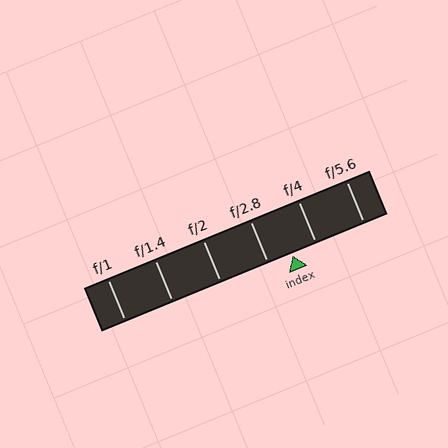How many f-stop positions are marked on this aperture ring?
There are 6 f-stop positions marked.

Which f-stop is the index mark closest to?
The index mark is closest to f/4.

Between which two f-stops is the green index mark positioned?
The index mark is between f/2.8 and f/4.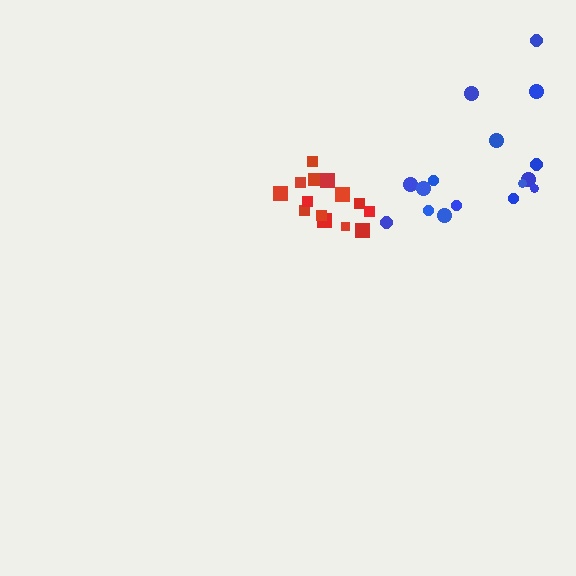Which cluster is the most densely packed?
Red.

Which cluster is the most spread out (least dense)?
Blue.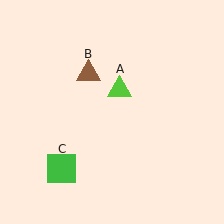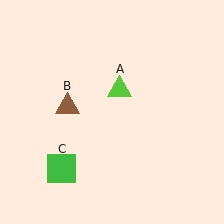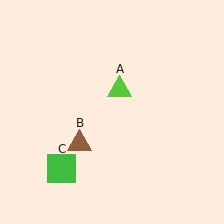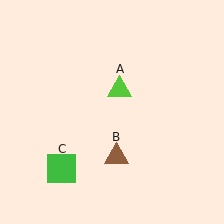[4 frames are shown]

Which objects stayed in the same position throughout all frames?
Lime triangle (object A) and green square (object C) remained stationary.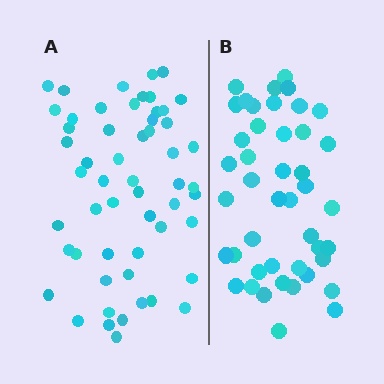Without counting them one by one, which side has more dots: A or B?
Region A (the left region) has more dots.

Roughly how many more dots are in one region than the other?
Region A has roughly 12 or so more dots than region B.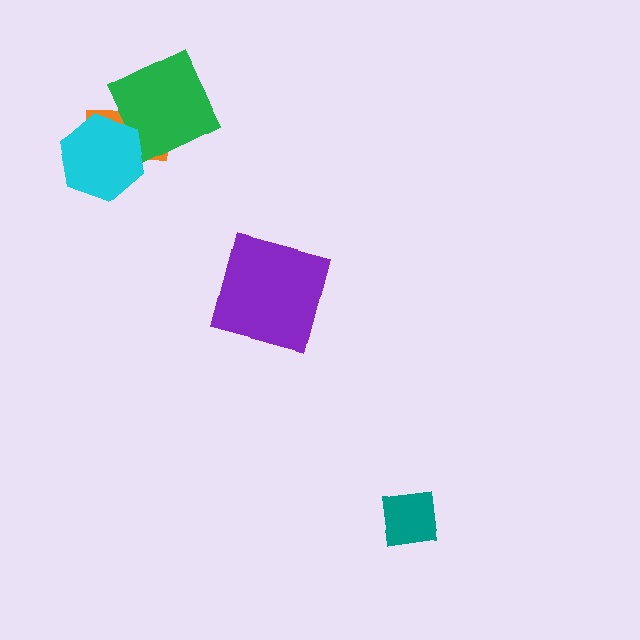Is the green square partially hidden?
No, no other shape covers it.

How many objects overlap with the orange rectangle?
2 objects overlap with the orange rectangle.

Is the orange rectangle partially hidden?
Yes, it is partially covered by another shape.